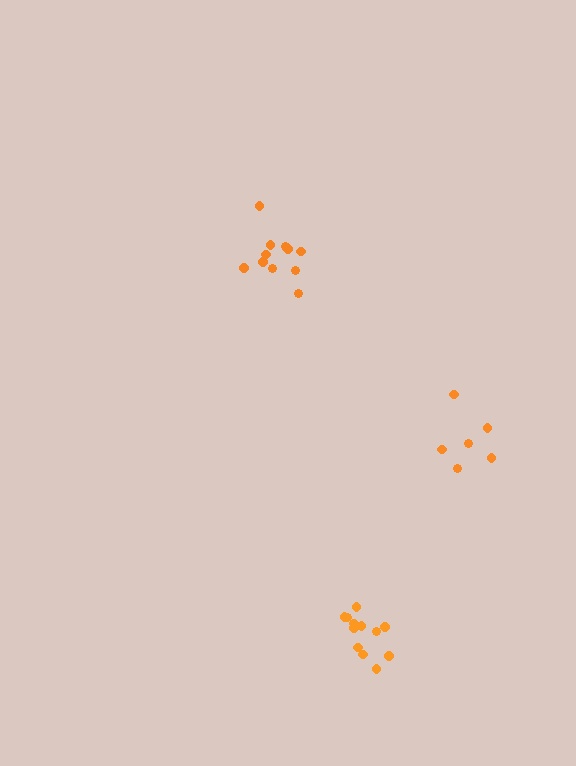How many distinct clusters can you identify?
There are 3 distinct clusters.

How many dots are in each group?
Group 1: 12 dots, Group 2: 12 dots, Group 3: 6 dots (30 total).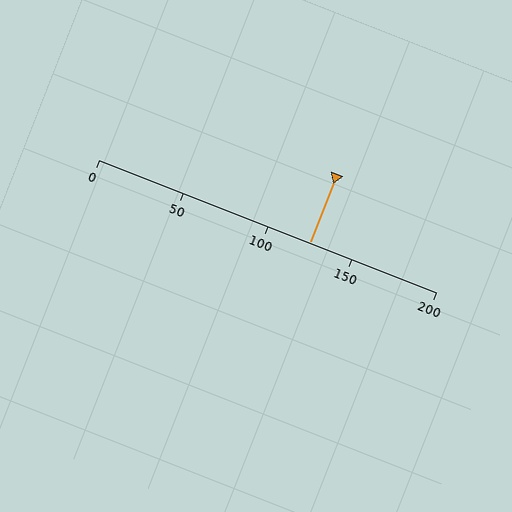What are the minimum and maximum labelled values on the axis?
The axis runs from 0 to 200.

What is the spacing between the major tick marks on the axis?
The major ticks are spaced 50 apart.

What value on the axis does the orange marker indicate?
The marker indicates approximately 125.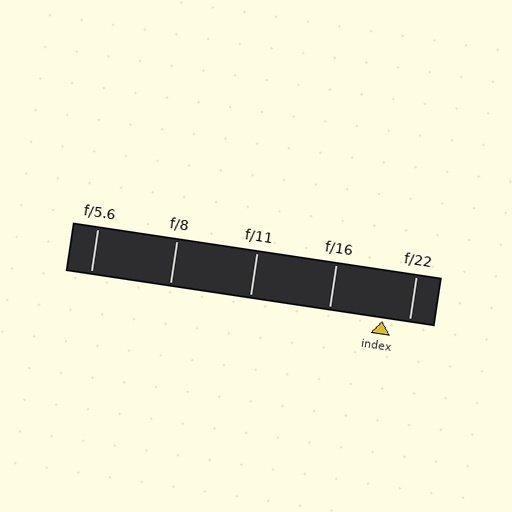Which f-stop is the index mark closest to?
The index mark is closest to f/22.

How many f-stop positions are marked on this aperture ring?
There are 5 f-stop positions marked.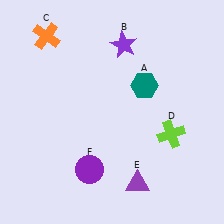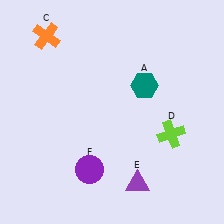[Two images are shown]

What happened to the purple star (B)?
The purple star (B) was removed in Image 2. It was in the top-right area of Image 1.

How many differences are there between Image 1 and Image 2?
There is 1 difference between the two images.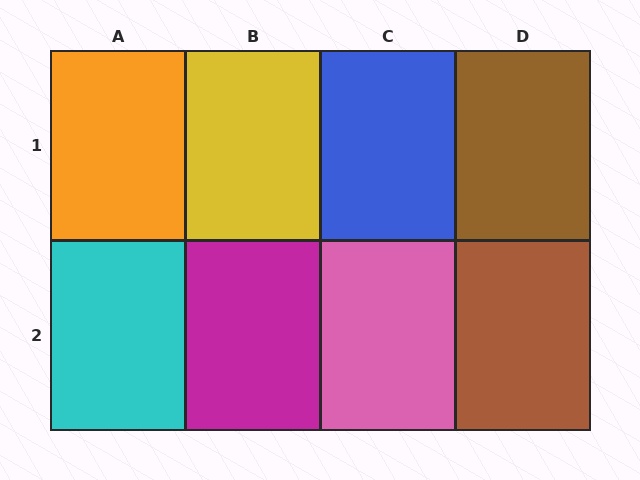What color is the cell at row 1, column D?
Brown.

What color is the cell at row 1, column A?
Orange.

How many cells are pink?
1 cell is pink.